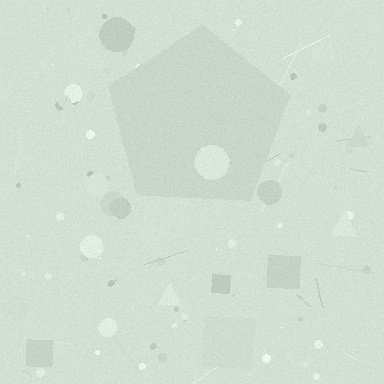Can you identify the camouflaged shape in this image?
The camouflaged shape is a pentagon.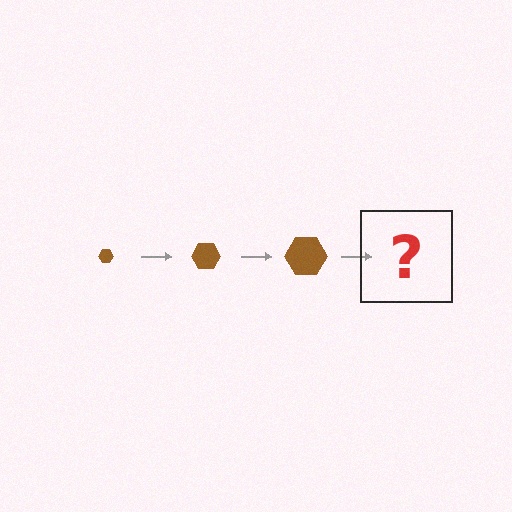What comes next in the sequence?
The next element should be a brown hexagon, larger than the previous one.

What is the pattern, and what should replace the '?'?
The pattern is that the hexagon gets progressively larger each step. The '?' should be a brown hexagon, larger than the previous one.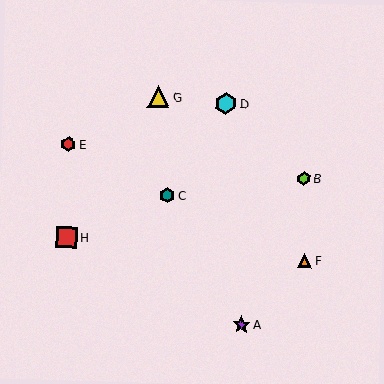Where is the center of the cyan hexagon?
The center of the cyan hexagon is at (226, 103).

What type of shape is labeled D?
Shape D is a cyan hexagon.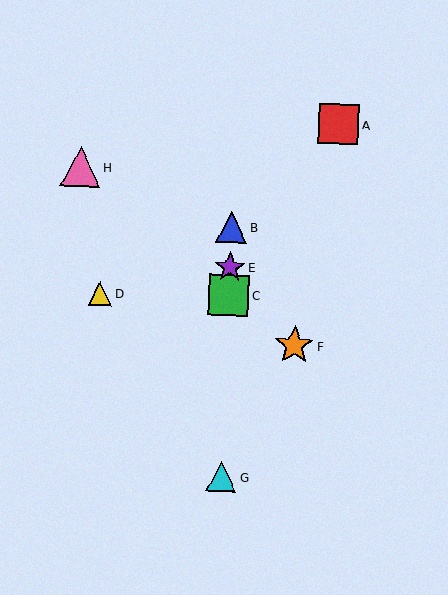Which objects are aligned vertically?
Objects B, C, E, G are aligned vertically.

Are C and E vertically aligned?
Yes, both are at x≈229.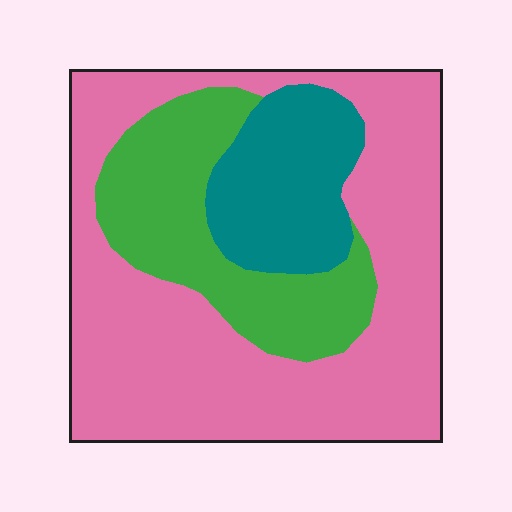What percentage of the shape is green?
Green covers roughly 25% of the shape.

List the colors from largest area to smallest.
From largest to smallest: pink, green, teal.